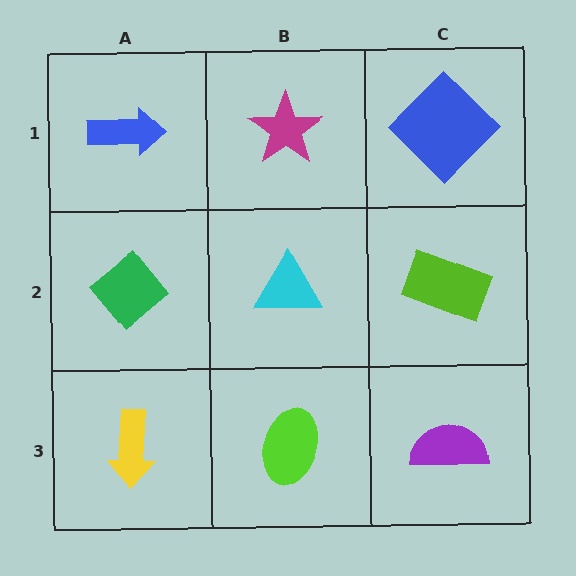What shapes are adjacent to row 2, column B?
A magenta star (row 1, column B), a lime ellipse (row 3, column B), a green diamond (row 2, column A), a lime rectangle (row 2, column C).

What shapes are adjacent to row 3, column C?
A lime rectangle (row 2, column C), a lime ellipse (row 3, column B).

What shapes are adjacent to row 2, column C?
A blue diamond (row 1, column C), a purple semicircle (row 3, column C), a cyan triangle (row 2, column B).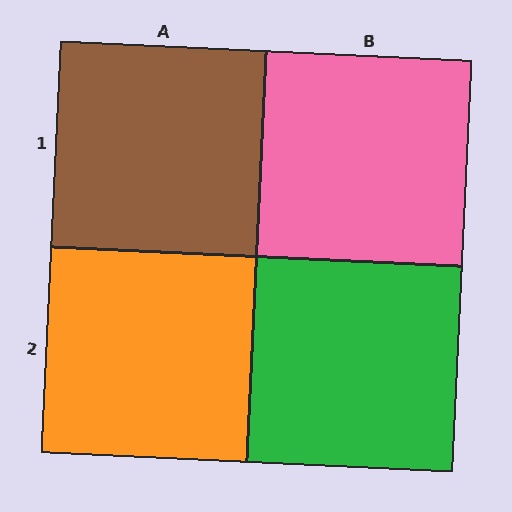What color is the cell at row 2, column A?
Orange.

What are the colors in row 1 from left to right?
Brown, pink.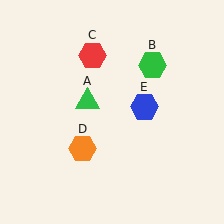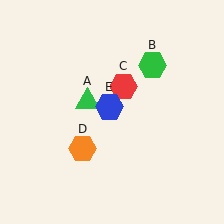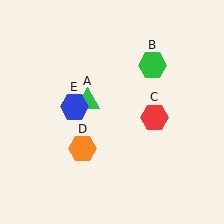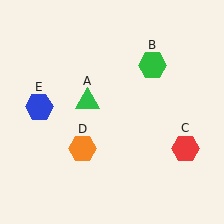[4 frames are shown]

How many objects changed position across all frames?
2 objects changed position: red hexagon (object C), blue hexagon (object E).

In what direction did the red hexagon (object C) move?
The red hexagon (object C) moved down and to the right.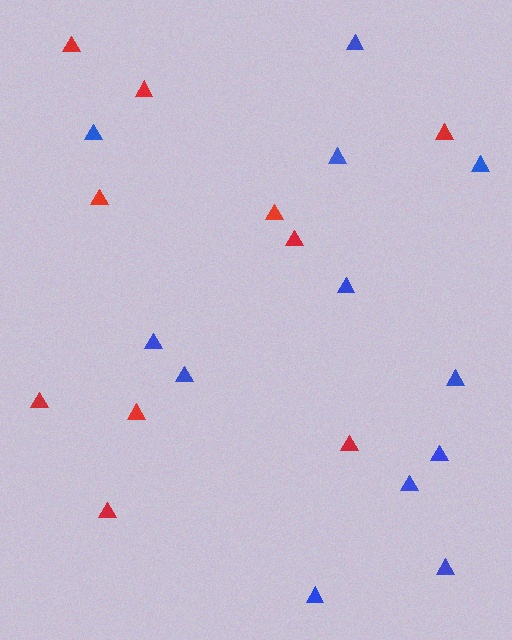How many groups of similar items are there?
There are 2 groups: one group of blue triangles (12) and one group of red triangles (10).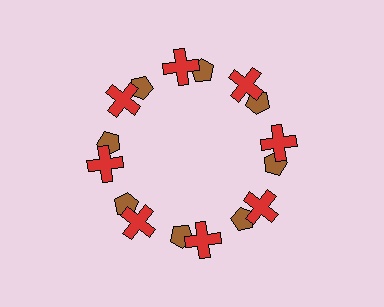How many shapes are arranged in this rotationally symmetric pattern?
There are 16 shapes, arranged in 8 groups of 2.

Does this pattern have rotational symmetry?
Yes, this pattern has 8-fold rotational symmetry. It looks the same after rotating 45 degrees around the center.